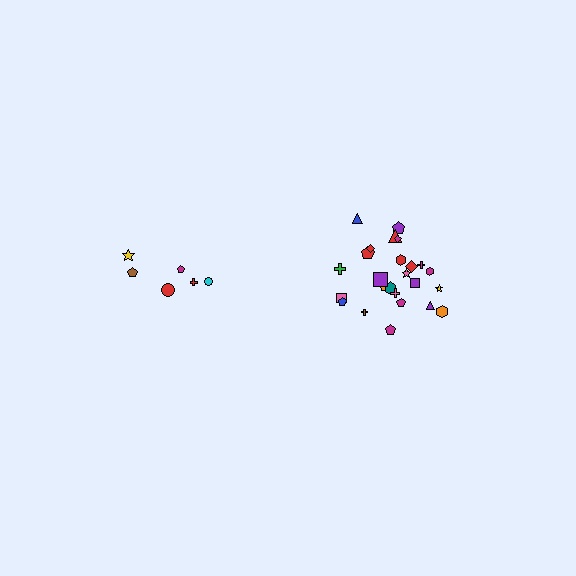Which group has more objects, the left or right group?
The right group.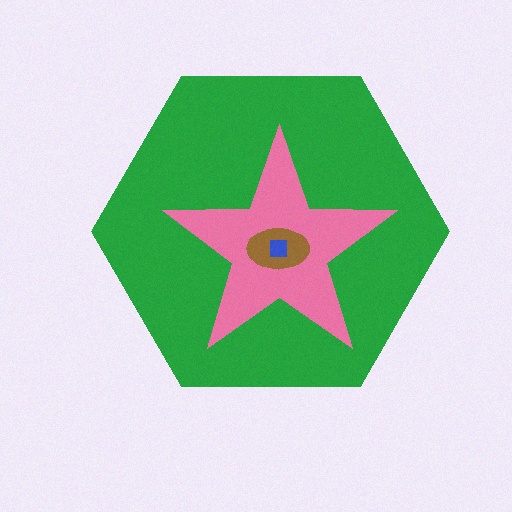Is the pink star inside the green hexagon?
Yes.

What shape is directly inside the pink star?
The brown ellipse.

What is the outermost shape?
The green hexagon.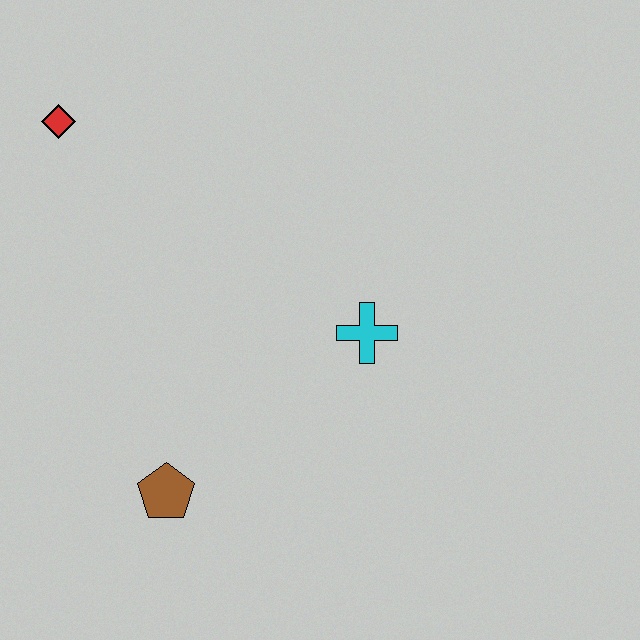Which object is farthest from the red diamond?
The brown pentagon is farthest from the red diamond.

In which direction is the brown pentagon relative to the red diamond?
The brown pentagon is below the red diamond.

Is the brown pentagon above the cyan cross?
No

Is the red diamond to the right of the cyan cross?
No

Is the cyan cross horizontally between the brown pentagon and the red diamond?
No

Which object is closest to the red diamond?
The cyan cross is closest to the red diamond.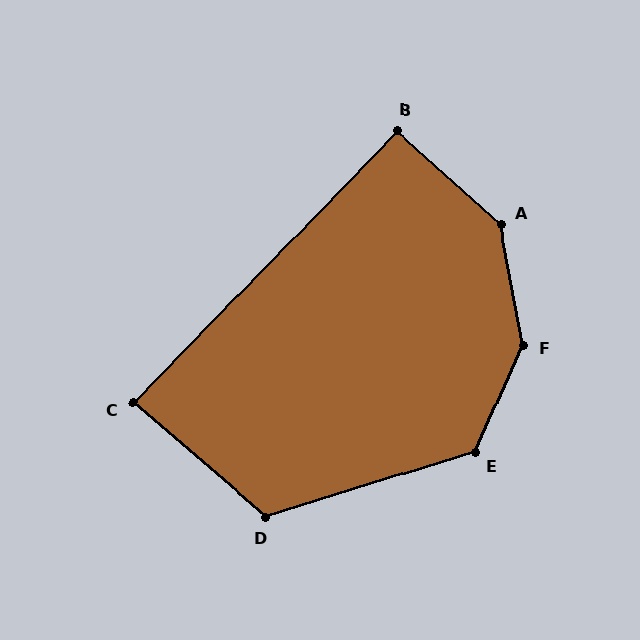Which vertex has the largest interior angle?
F, at approximately 146 degrees.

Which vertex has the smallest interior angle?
C, at approximately 87 degrees.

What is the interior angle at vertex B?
Approximately 92 degrees (approximately right).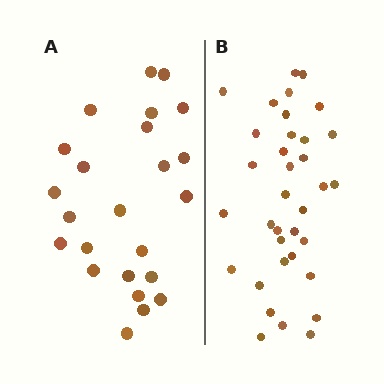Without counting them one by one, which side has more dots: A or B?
Region B (the right region) has more dots.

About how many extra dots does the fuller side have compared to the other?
Region B has roughly 12 or so more dots than region A.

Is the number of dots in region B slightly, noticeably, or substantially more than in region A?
Region B has substantially more. The ratio is roughly 1.5 to 1.